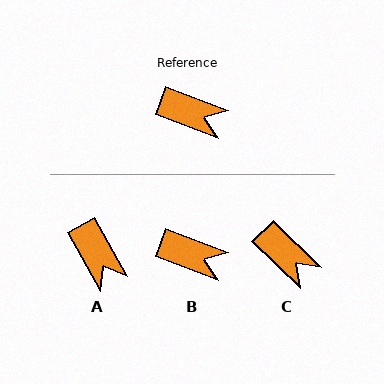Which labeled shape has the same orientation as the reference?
B.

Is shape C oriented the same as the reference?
No, it is off by about 23 degrees.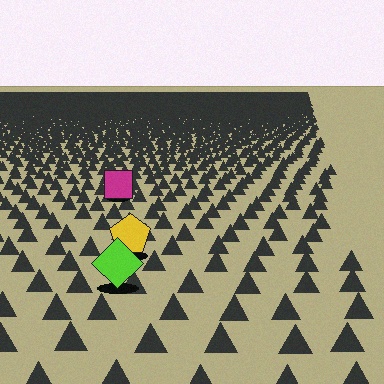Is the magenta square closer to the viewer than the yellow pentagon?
No. The yellow pentagon is closer — you can tell from the texture gradient: the ground texture is coarser near it.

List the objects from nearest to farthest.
From nearest to farthest: the lime diamond, the yellow pentagon, the magenta square.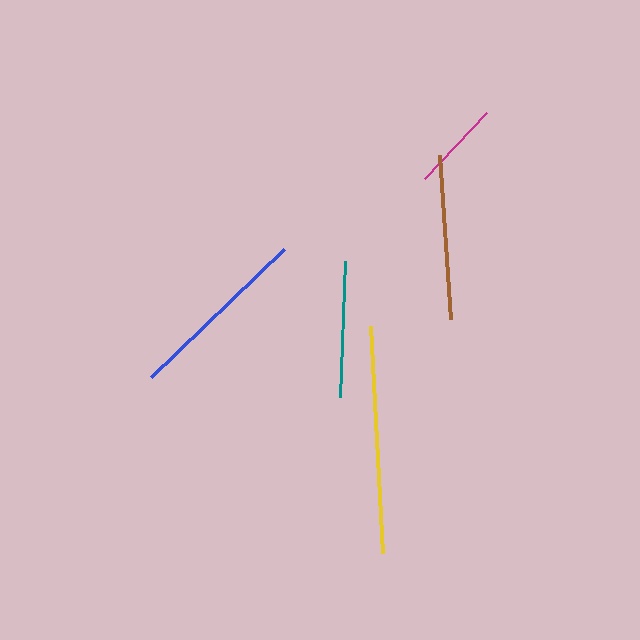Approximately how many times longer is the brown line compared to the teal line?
The brown line is approximately 1.2 times the length of the teal line.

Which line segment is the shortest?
The magenta line is the shortest at approximately 91 pixels.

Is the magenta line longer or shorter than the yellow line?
The yellow line is longer than the magenta line.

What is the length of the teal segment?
The teal segment is approximately 136 pixels long.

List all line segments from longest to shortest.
From longest to shortest: yellow, blue, brown, teal, magenta.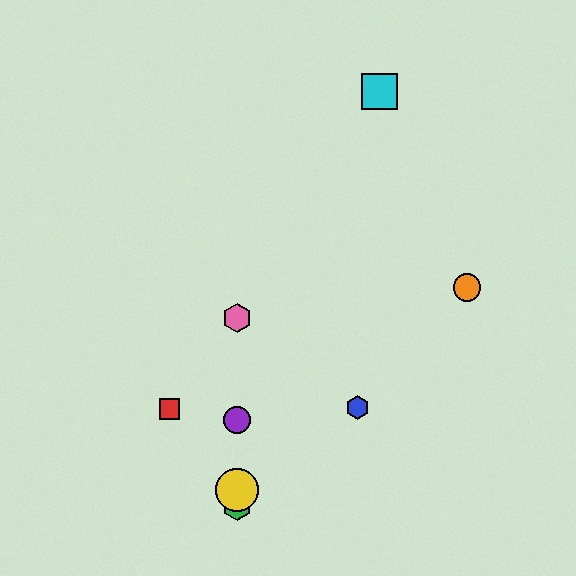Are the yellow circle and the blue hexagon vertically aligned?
No, the yellow circle is at x≈237 and the blue hexagon is at x≈358.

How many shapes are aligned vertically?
4 shapes (the green hexagon, the yellow circle, the purple circle, the pink hexagon) are aligned vertically.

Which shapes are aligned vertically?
The green hexagon, the yellow circle, the purple circle, the pink hexagon are aligned vertically.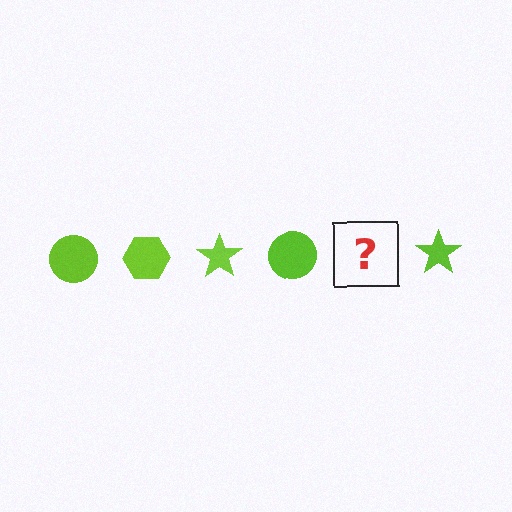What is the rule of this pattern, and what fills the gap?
The rule is that the pattern cycles through circle, hexagon, star shapes in lime. The gap should be filled with a lime hexagon.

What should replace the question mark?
The question mark should be replaced with a lime hexagon.